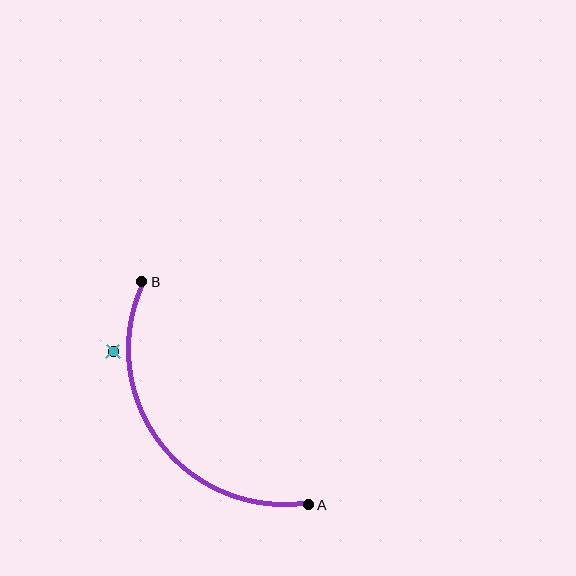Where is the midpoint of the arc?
The arc midpoint is the point on the curve farthest from the straight line joining A and B. It sits below and to the left of that line.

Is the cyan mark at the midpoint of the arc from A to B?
No — the cyan mark does not lie on the arc at all. It sits slightly outside the curve.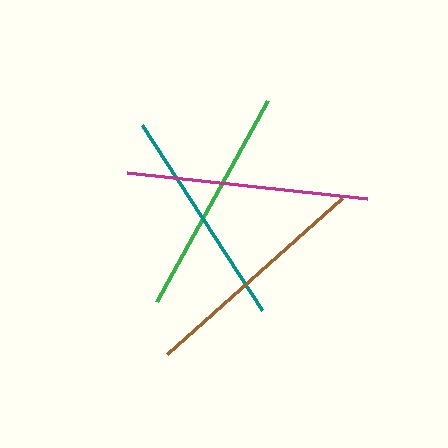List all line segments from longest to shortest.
From longest to shortest: magenta, brown, green, teal.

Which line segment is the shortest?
The teal line is the shortest at approximately 221 pixels.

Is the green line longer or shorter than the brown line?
The brown line is longer than the green line.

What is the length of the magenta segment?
The magenta segment is approximately 241 pixels long.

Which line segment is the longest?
The magenta line is the longest at approximately 241 pixels.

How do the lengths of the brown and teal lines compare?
The brown and teal lines are approximately the same length.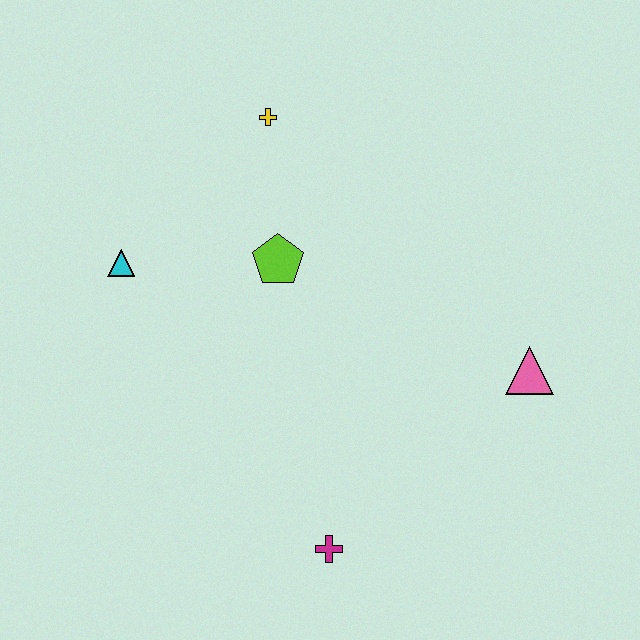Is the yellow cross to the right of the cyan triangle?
Yes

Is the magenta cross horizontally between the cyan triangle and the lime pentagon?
No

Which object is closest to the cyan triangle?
The lime pentagon is closest to the cyan triangle.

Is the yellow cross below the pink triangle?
No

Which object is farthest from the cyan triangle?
The pink triangle is farthest from the cyan triangle.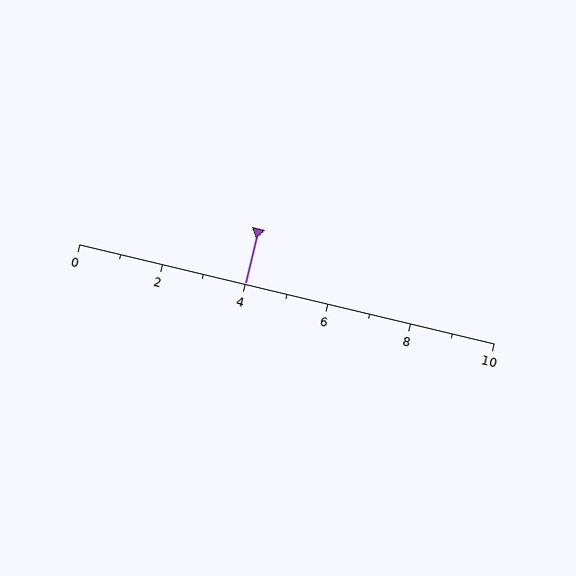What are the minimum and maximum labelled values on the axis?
The axis runs from 0 to 10.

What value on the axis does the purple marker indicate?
The marker indicates approximately 4.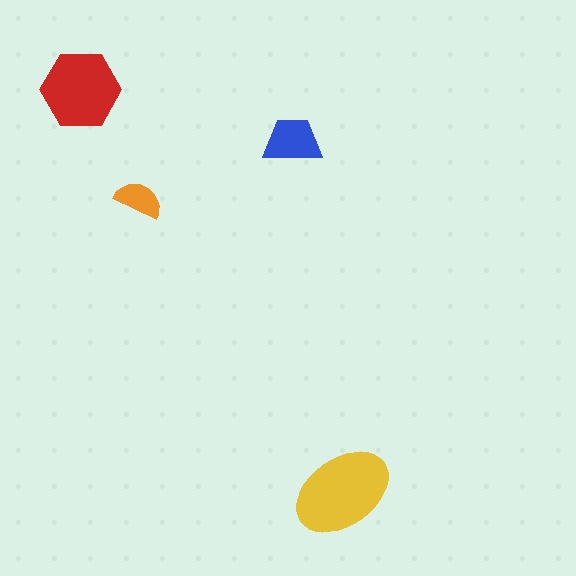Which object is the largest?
The yellow ellipse.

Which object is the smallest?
The orange semicircle.